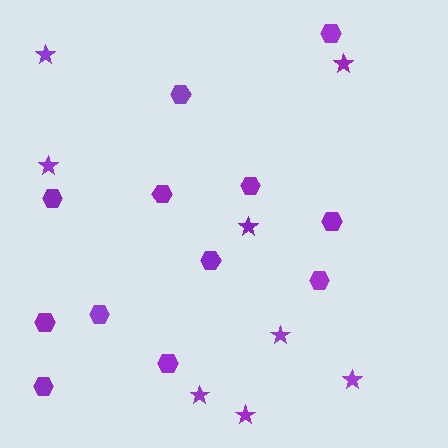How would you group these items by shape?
There are 2 groups: one group of stars (8) and one group of hexagons (12).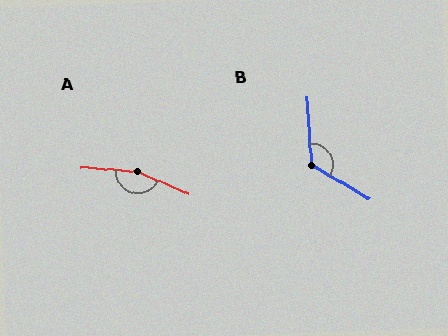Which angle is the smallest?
B, at approximately 124 degrees.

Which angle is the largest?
A, at approximately 160 degrees.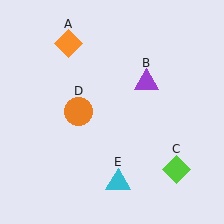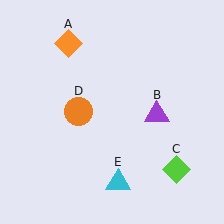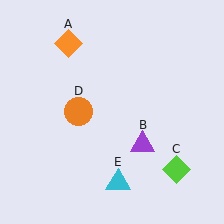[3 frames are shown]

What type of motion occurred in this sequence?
The purple triangle (object B) rotated clockwise around the center of the scene.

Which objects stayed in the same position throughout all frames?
Orange diamond (object A) and lime diamond (object C) and orange circle (object D) and cyan triangle (object E) remained stationary.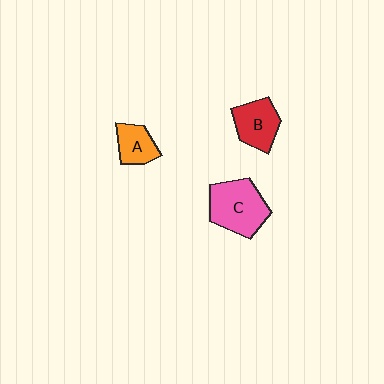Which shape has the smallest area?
Shape A (orange).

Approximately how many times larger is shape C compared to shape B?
Approximately 1.4 times.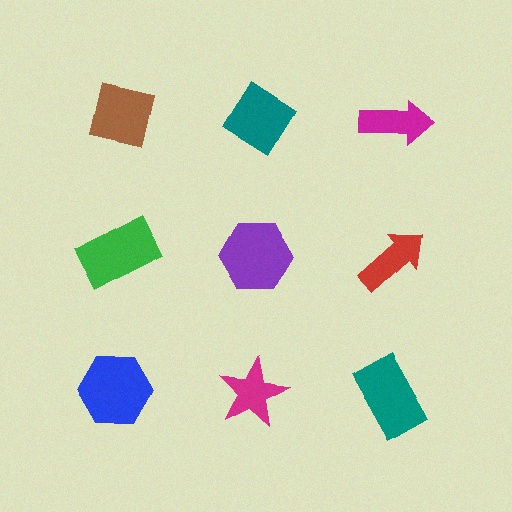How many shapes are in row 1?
3 shapes.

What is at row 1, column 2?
A teal diamond.